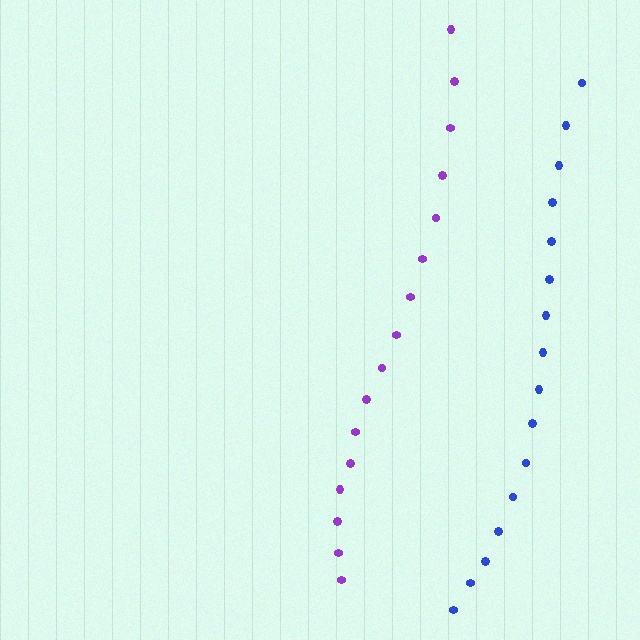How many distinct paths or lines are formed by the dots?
There are 2 distinct paths.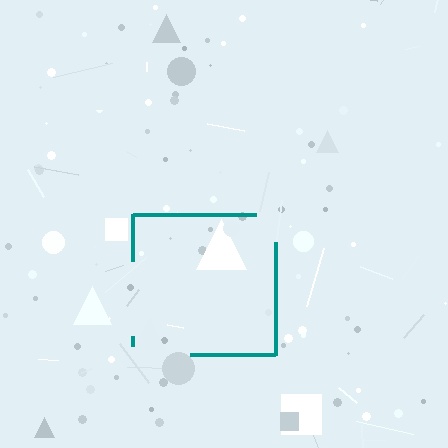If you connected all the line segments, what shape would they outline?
They would outline a square.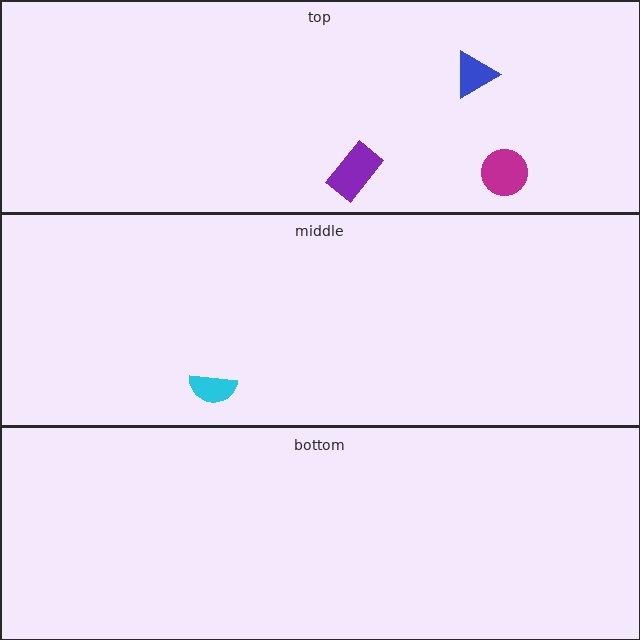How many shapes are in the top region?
3.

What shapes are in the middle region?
The cyan semicircle.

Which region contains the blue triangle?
The top region.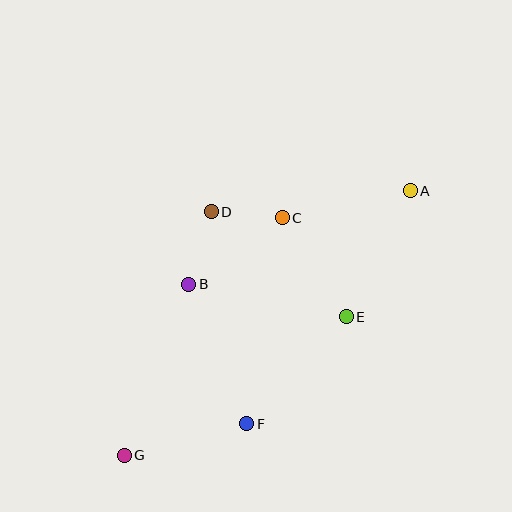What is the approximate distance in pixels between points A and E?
The distance between A and E is approximately 142 pixels.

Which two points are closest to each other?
Points C and D are closest to each other.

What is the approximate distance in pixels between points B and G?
The distance between B and G is approximately 183 pixels.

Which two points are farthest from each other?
Points A and G are farthest from each other.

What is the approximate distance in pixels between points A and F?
The distance between A and F is approximately 285 pixels.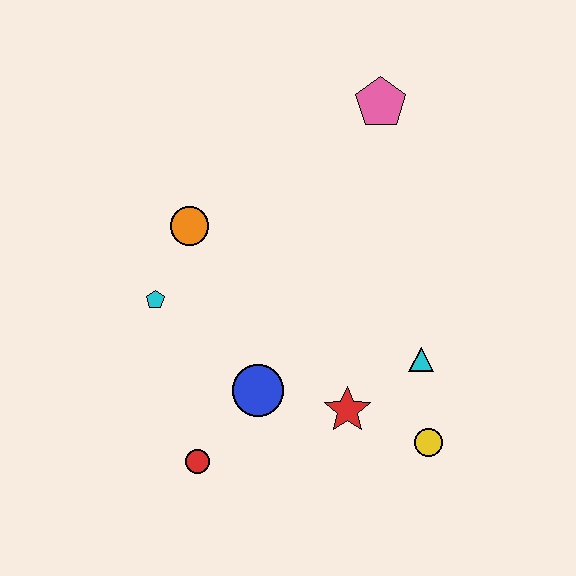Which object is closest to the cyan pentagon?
The orange circle is closest to the cyan pentagon.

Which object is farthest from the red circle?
The pink pentagon is farthest from the red circle.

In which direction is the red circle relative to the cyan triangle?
The red circle is to the left of the cyan triangle.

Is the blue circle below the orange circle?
Yes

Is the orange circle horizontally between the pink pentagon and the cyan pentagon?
Yes